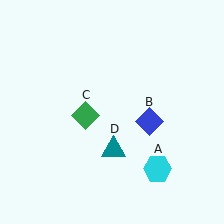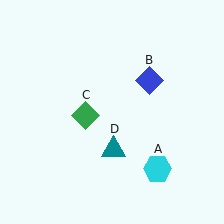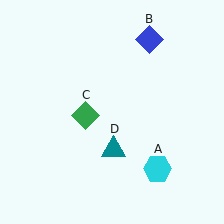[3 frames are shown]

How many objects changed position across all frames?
1 object changed position: blue diamond (object B).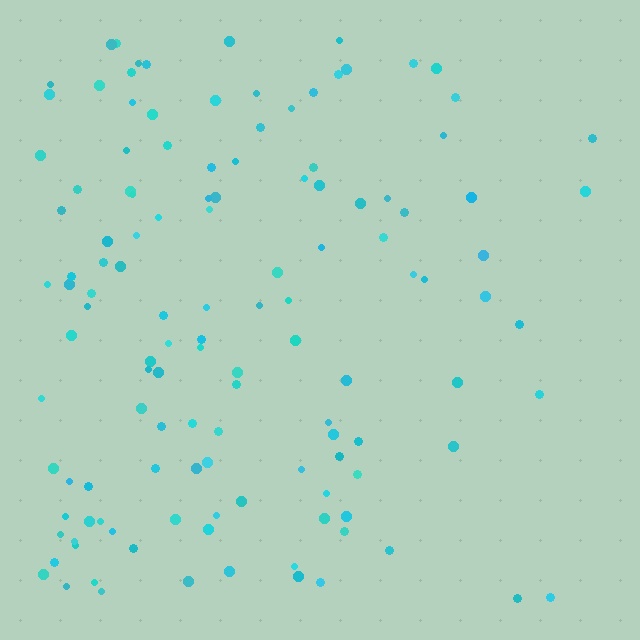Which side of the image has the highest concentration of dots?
The left.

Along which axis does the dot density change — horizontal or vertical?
Horizontal.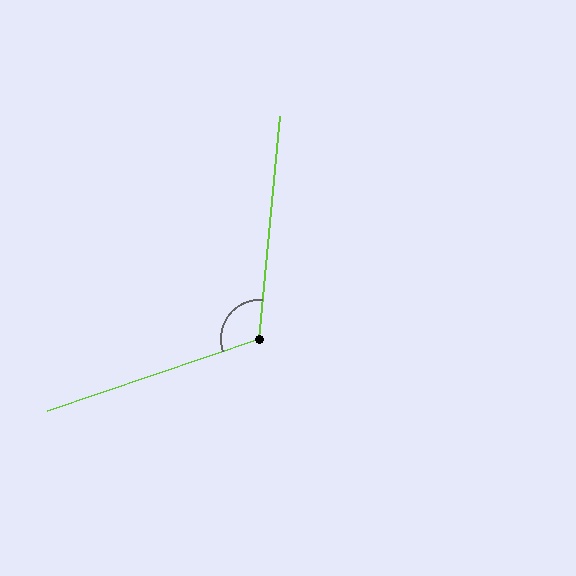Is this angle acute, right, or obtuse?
It is obtuse.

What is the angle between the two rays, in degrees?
Approximately 114 degrees.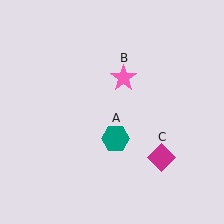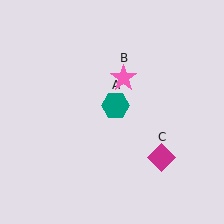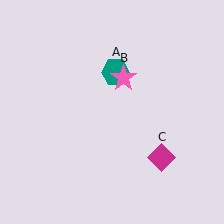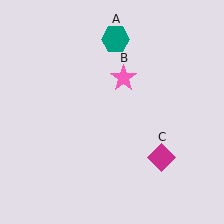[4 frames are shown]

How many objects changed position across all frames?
1 object changed position: teal hexagon (object A).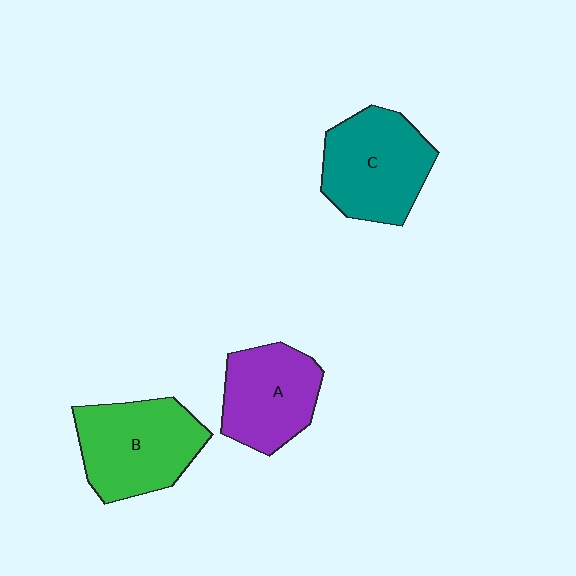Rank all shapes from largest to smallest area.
From largest to smallest: B (green), C (teal), A (purple).